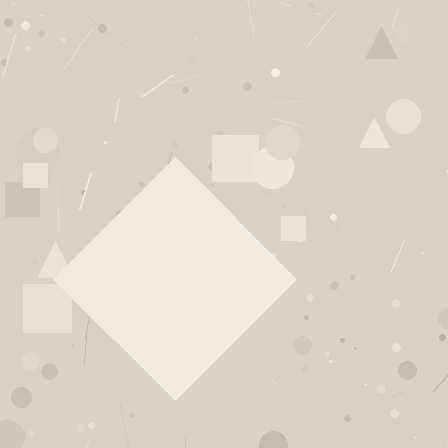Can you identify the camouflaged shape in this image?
The camouflaged shape is a diamond.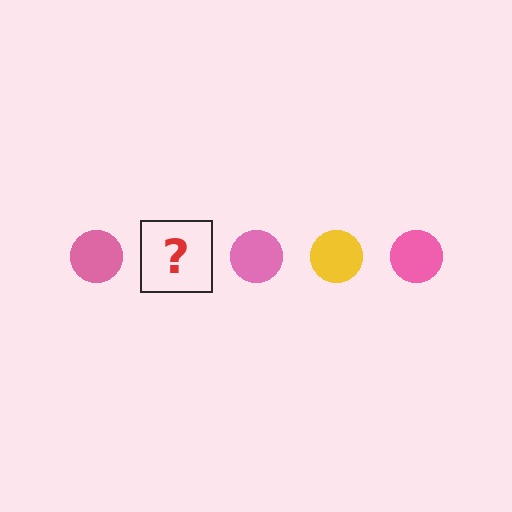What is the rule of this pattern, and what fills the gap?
The rule is that the pattern cycles through pink, yellow circles. The gap should be filled with a yellow circle.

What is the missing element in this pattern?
The missing element is a yellow circle.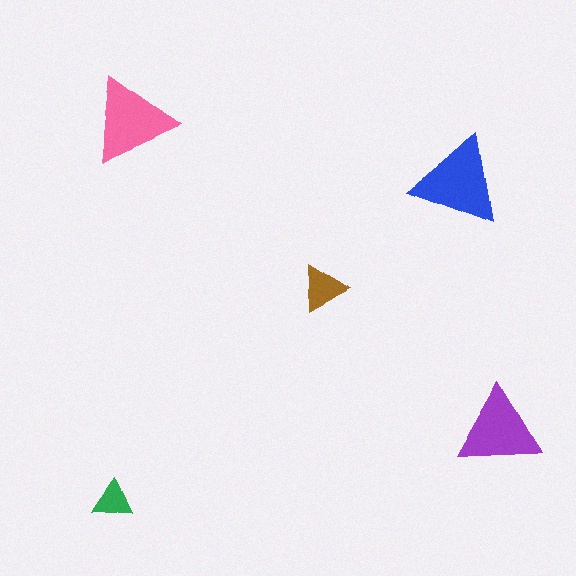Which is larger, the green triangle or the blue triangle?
The blue one.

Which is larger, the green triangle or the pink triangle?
The pink one.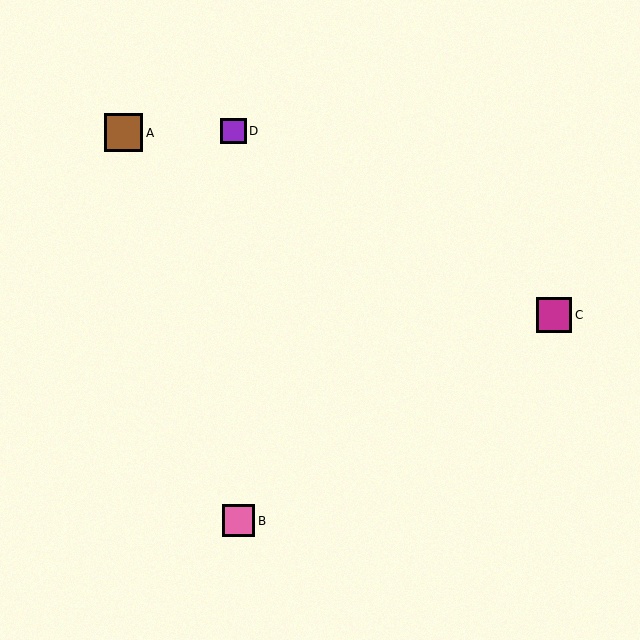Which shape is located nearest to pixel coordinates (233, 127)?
The purple square (labeled D) at (233, 131) is nearest to that location.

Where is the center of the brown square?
The center of the brown square is at (124, 133).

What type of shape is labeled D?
Shape D is a purple square.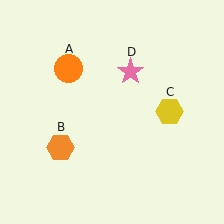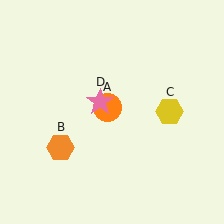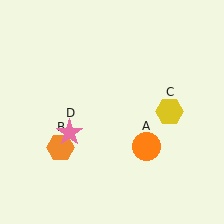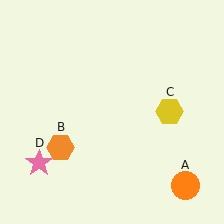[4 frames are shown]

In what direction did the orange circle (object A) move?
The orange circle (object A) moved down and to the right.